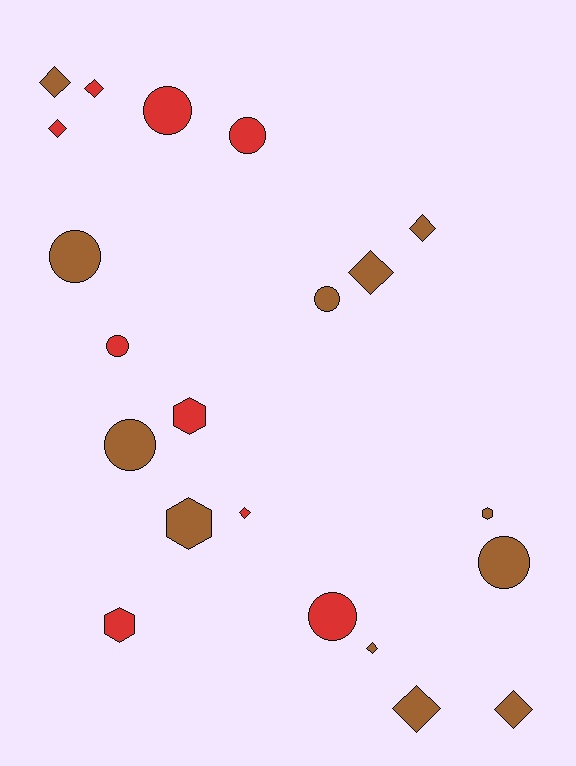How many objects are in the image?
There are 21 objects.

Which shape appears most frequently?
Diamond, with 9 objects.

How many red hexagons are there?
There are 2 red hexagons.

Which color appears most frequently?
Brown, with 12 objects.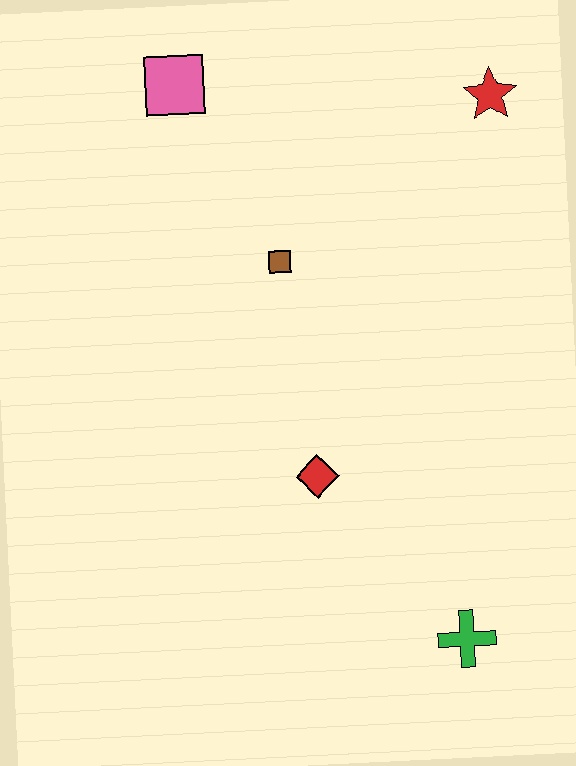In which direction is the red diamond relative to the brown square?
The red diamond is below the brown square.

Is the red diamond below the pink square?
Yes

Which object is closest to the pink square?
The brown square is closest to the pink square.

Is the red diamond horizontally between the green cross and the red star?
No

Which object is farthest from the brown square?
The green cross is farthest from the brown square.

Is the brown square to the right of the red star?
No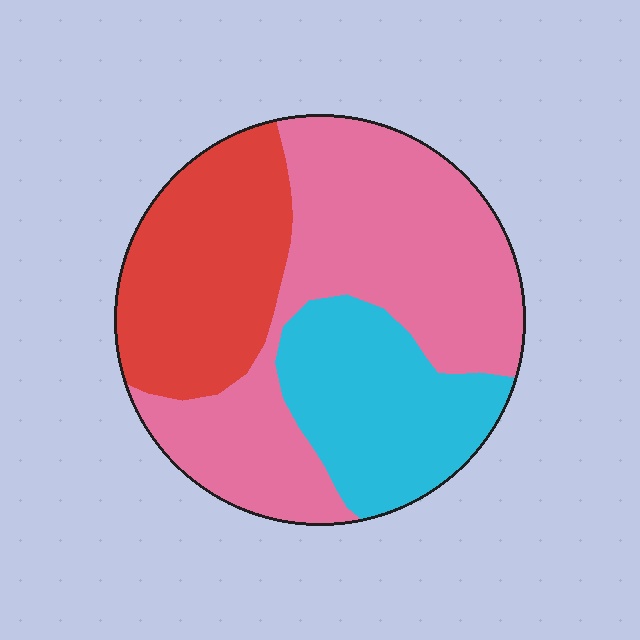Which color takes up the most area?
Pink, at roughly 50%.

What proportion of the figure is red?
Red takes up about one quarter (1/4) of the figure.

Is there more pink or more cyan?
Pink.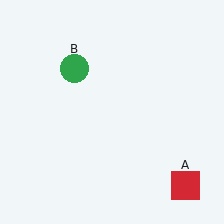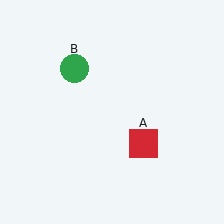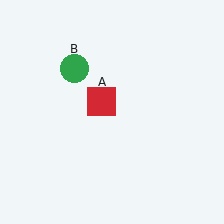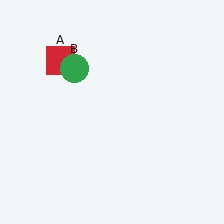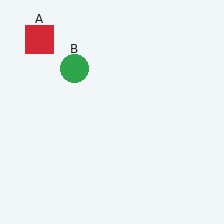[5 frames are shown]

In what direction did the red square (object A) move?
The red square (object A) moved up and to the left.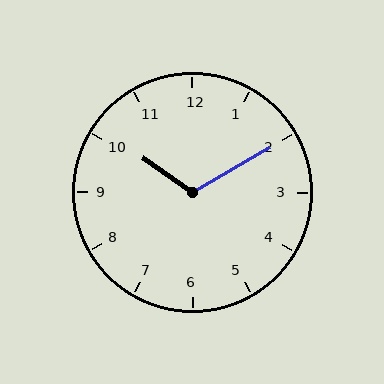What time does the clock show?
10:10.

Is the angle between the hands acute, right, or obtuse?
It is obtuse.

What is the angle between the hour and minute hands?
Approximately 115 degrees.